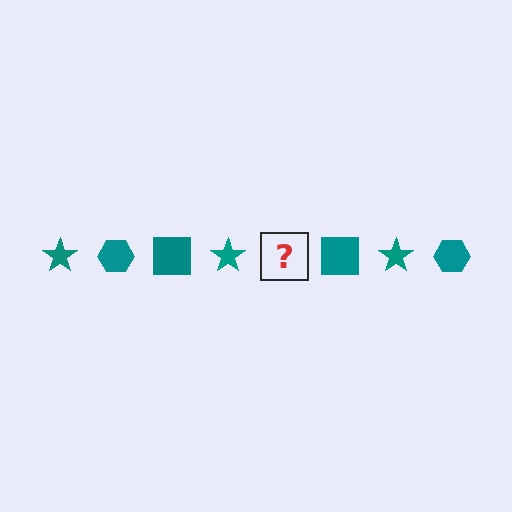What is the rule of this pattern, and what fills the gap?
The rule is that the pattern cycles through star, hexagon, square shapes in teal. The gap should be filled with a teal hexagon.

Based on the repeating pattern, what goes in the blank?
The blank should be a teal hexagon.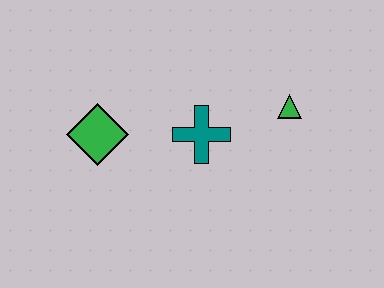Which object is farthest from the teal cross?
The green diamond is farthest from the teal cross.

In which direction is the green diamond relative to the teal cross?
The green diamond is to the left of the teal cross.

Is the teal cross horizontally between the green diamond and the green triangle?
Yes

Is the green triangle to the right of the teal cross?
Yes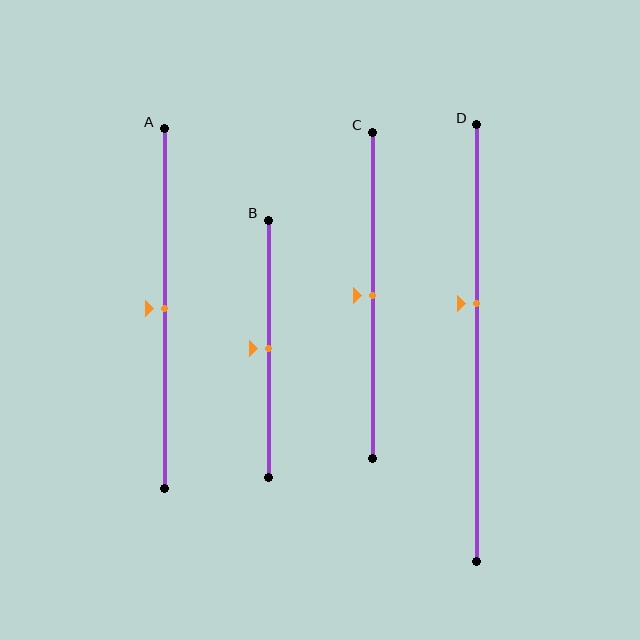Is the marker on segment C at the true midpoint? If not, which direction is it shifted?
Yes, the marker on segment C is at the true midpoint.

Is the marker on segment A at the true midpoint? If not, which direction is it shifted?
Yes, the marker on segment A is at the true midpoint.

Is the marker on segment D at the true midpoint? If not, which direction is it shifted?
No, the marker on segment D is shifted upward by about 9% of the segment length.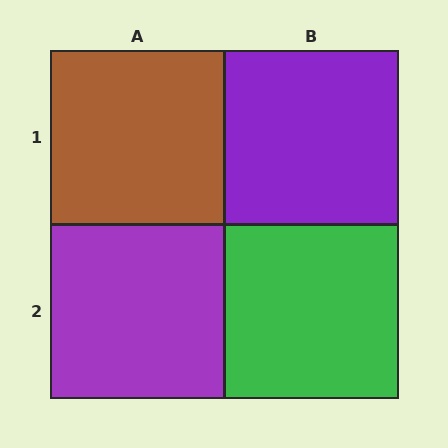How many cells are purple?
2 cells are purple.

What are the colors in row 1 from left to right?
Brown, purple.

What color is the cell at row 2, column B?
Green.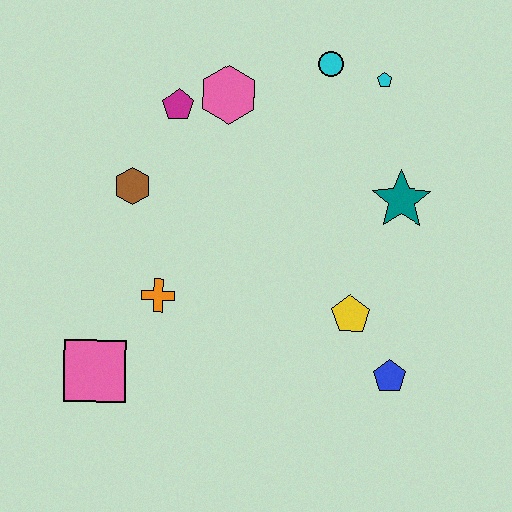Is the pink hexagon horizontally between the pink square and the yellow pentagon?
Yes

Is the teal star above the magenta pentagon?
No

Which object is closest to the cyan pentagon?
The cyan circle is closest to the cyan pentagon.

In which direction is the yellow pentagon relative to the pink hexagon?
The yellow pentagon is below the pink hexagon.